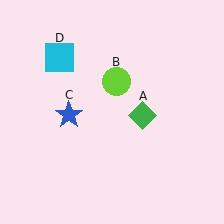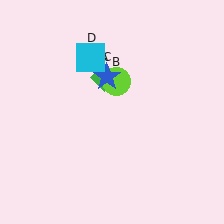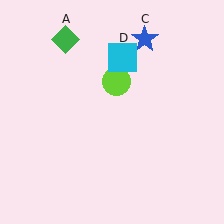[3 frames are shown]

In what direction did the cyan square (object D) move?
The cyan square (object D) moved right.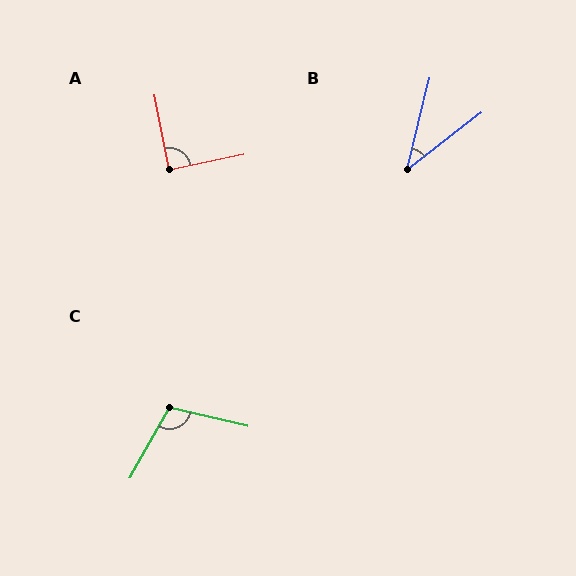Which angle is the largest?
C, at approximately 106 degrees.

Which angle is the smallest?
B, at approximately 39 degrees.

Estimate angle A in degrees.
Approximately 89 degrees.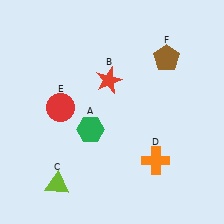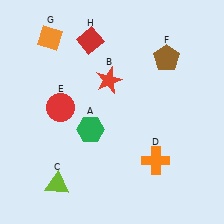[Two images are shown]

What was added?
An orange diamond (G), a red diamond (H) were added in Image 2.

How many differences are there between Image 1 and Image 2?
There are 2 differences between the two images.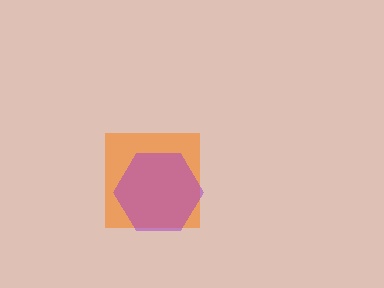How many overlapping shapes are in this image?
There are 2 overlapping shapes in the image.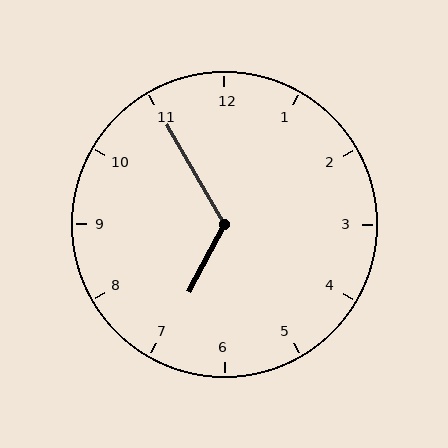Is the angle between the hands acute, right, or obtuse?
It is obtuse.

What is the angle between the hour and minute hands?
Approximately 122 degrees.